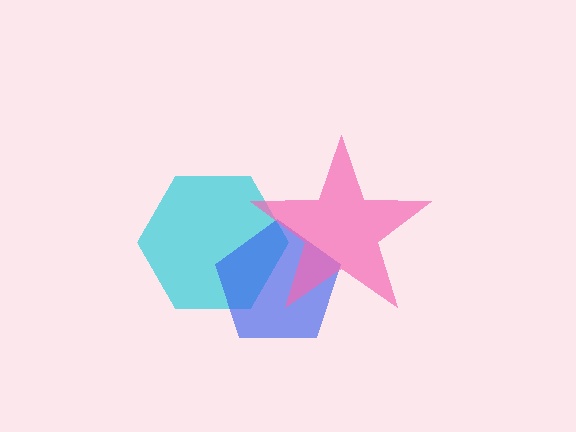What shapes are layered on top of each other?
The layered shapes are: a cyan hexagon, a blue pentagon, a pink star.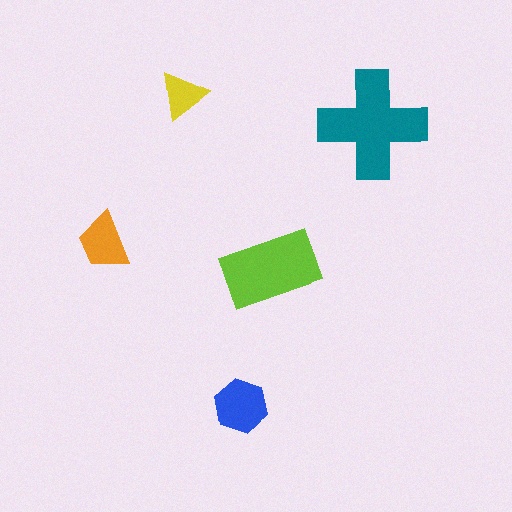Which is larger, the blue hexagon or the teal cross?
The teal cross.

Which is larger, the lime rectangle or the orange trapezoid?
The lime rectangle.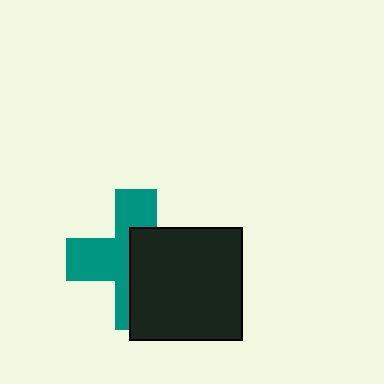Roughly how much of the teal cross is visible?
About half of it is visible (roughly 51%).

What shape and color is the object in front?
The object in front is a black rectangle.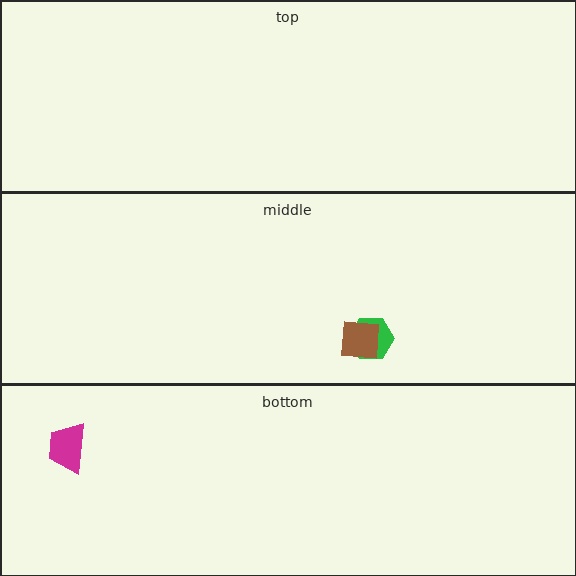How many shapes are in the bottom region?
1.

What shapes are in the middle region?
The green hexagon, the brown square.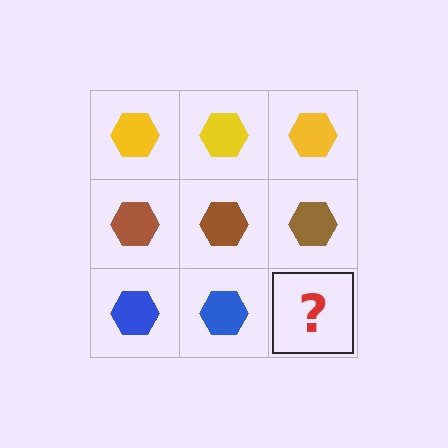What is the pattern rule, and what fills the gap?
The rule is that each row has a consistent color. The gap should be filled with a blue hexagon.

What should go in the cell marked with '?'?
The missing cell should contain a blue hexagon.